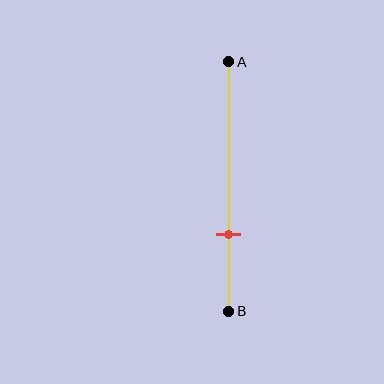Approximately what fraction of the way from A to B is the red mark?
The red mark is approximately 70% of the way from A to B.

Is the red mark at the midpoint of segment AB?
No, the mark is at about 70% from A, not at the 50% midpoint.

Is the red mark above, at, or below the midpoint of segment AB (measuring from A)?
The red mark is below the midpoint of segment AB.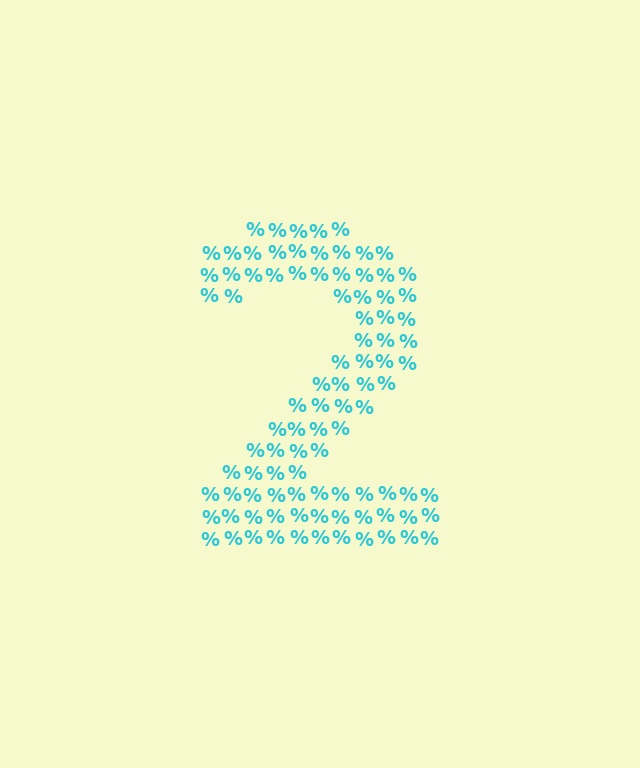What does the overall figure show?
The overall figure shows the digit 2.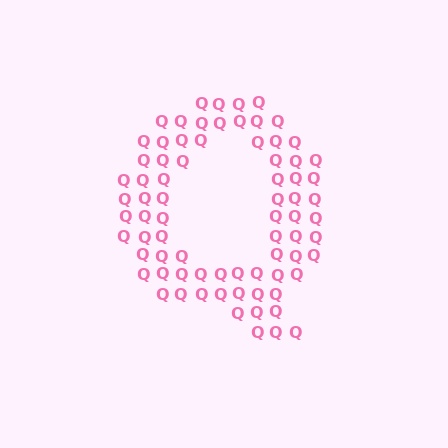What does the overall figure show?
The overall figure shows the letter Q.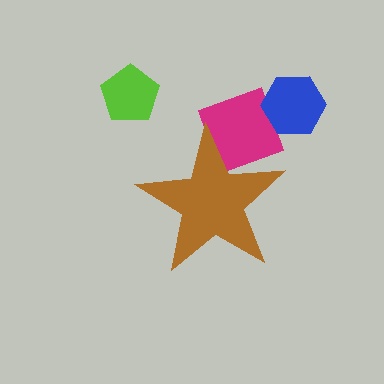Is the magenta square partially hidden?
Yes, the magenta square is partially hidden behind the brown star.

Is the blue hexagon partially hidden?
No, the blue hexagon is fully visible.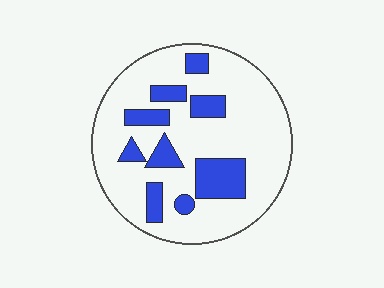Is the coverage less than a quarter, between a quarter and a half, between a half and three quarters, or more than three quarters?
Less than a quarter.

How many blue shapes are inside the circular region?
9.